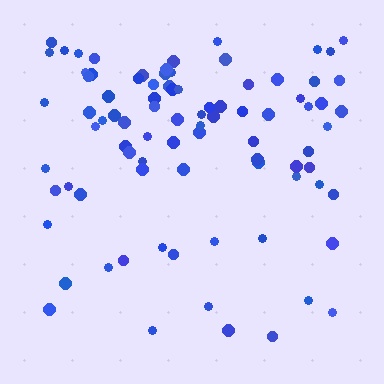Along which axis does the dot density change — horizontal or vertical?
Vertical.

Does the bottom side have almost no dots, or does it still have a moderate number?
Still a moderate number, just noticeably fewer than the top.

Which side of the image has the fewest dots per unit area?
The bottom.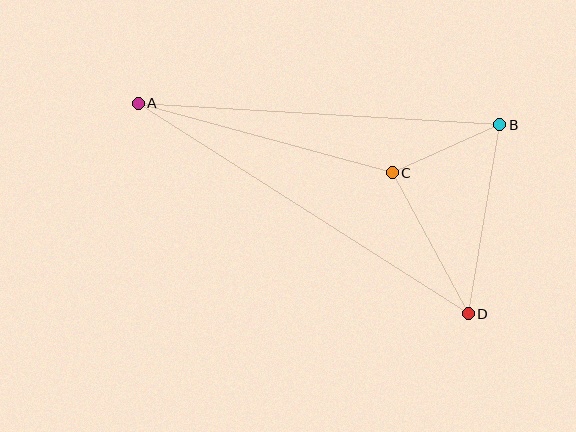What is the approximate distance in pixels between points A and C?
The distance between A and C is approximately 263 pixels.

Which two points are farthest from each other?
Points A and D are farthest from each other.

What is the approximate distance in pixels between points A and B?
The distance between A and B is approximately 362 pixels.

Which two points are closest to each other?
Points B and C are closest to each other.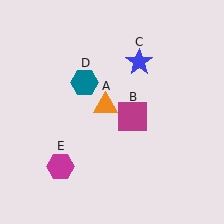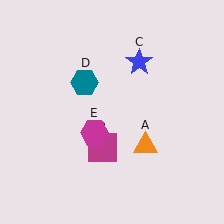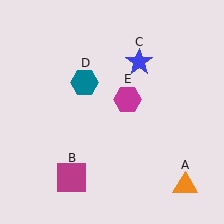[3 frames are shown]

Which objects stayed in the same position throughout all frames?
Blue star (object C) and teal hexagon (object D) remained stationary.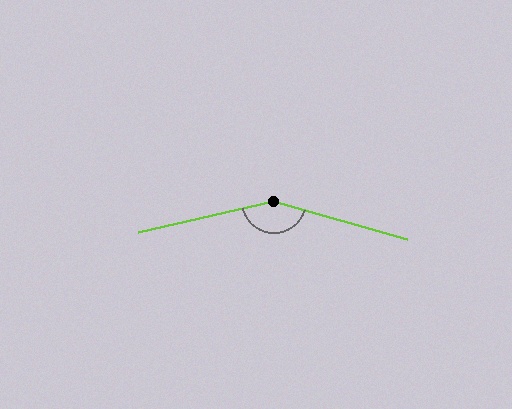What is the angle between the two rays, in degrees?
Approximately 151 degrees.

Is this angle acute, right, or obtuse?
It is obtuse.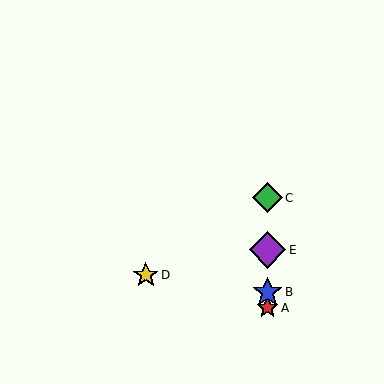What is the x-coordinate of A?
Object A is at x≈267.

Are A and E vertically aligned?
Yes, both are at x≈267.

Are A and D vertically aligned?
No, A is at x≈267 and D is at x≈146.